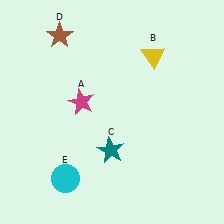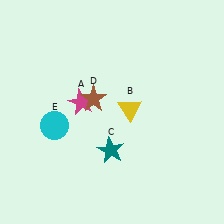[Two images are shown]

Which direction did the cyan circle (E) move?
The cyan circle (E) moved up.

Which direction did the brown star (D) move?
The brown star (D) moved down.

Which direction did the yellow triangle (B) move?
The yellow triangle (B) moved down.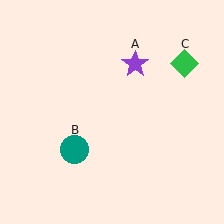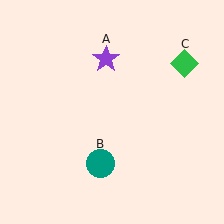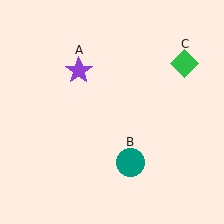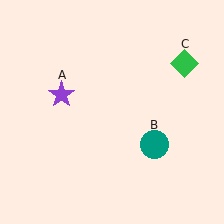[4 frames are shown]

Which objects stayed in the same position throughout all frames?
Green diamond (object C) remained stationary.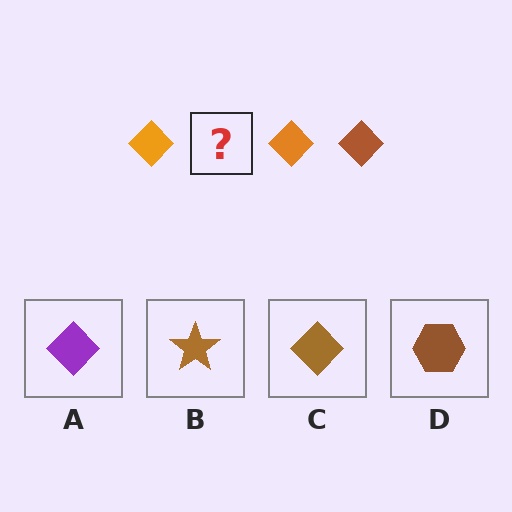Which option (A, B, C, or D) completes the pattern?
C.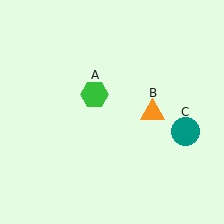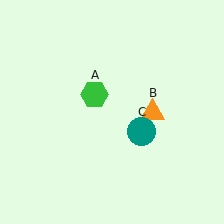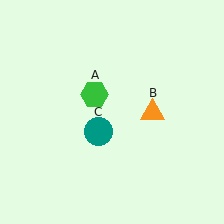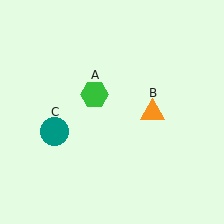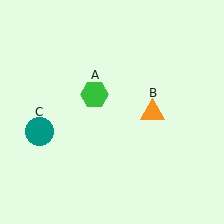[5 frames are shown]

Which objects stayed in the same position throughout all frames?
Green hexagon (object A) and orange triangle (object B) remained stationary.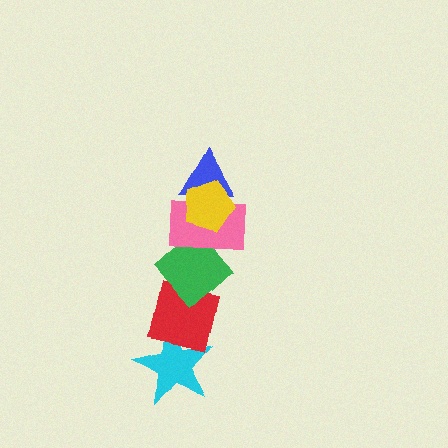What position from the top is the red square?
The red square is 5th from the top.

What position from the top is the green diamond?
The green diamond is 4th from the top.